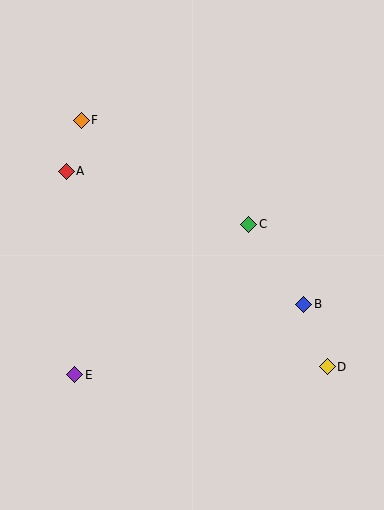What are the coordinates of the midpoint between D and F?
The midpoint between D and F is at (204, 243).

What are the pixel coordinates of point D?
Point D is at (327, 367).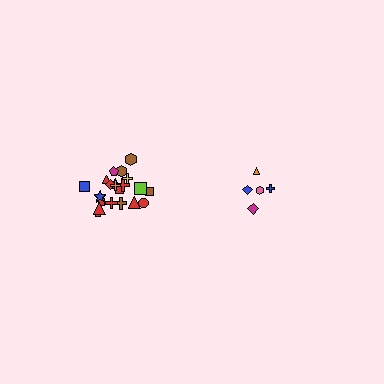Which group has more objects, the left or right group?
The left group.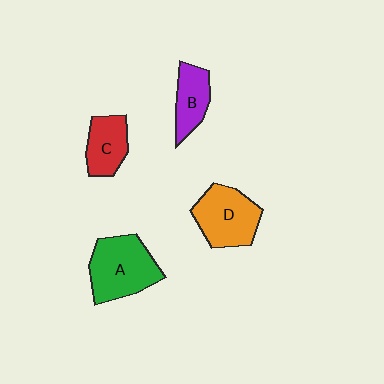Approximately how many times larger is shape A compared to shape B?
Approximately 1.7 times.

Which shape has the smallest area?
Shape B (purple).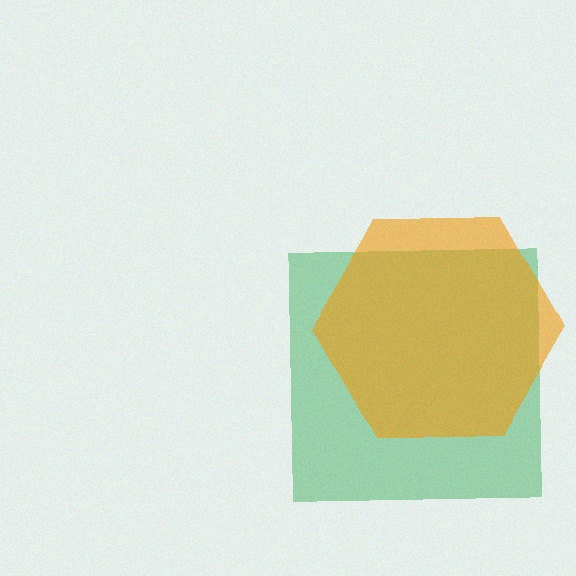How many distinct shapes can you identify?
There are 2 distinct shapes: a green square, an orange hexagon.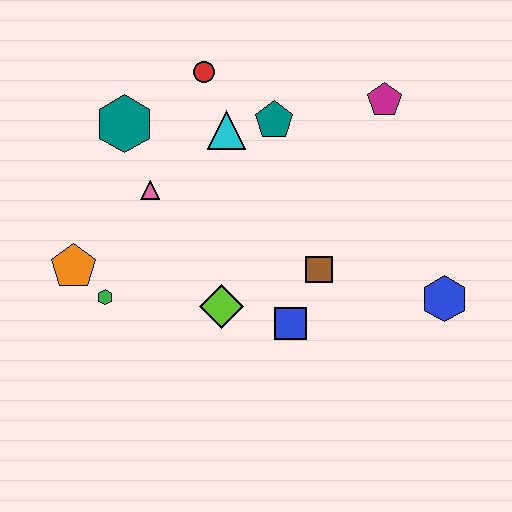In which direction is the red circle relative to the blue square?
The red circle is above the blue square.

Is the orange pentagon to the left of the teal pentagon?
Yes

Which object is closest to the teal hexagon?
The pink triangle is closest to the teal hexagon.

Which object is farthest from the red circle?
The blue hexagon is farthest from the red circle.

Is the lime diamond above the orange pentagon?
No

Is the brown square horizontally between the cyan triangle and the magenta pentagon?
Yes